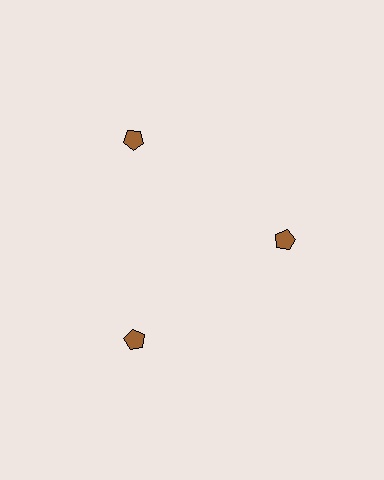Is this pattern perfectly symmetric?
No. The 3 brown pentagons are arranged in a ring, but one element near the 3 o'clock position is pulled inward toward the center, breaking the 3-fold rotational symmetry.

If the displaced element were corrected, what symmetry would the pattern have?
It would have 3-fold rotational symmetry — the pattern would map onto itself every 120 degrees.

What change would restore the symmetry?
The symmetry would be restored by moving it outward, back onto the ring so that all 3 pentagons sit at equal angles and equal distance from the center.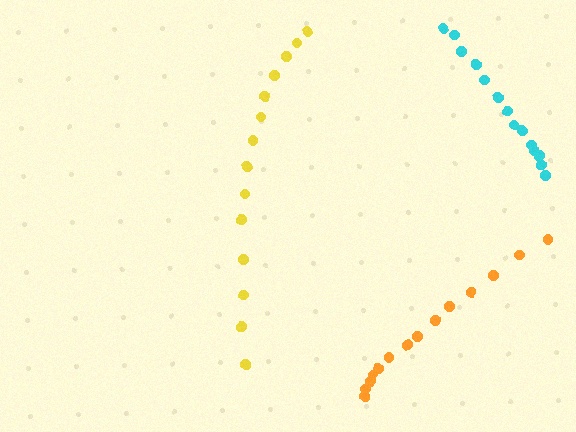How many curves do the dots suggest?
There are 3 distinct paths.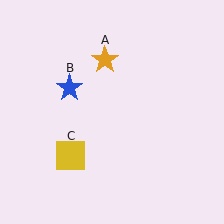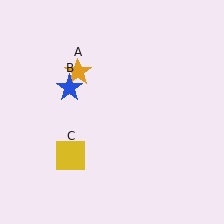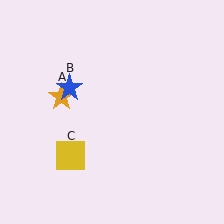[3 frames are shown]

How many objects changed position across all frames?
1 object changed position: orange star (object A).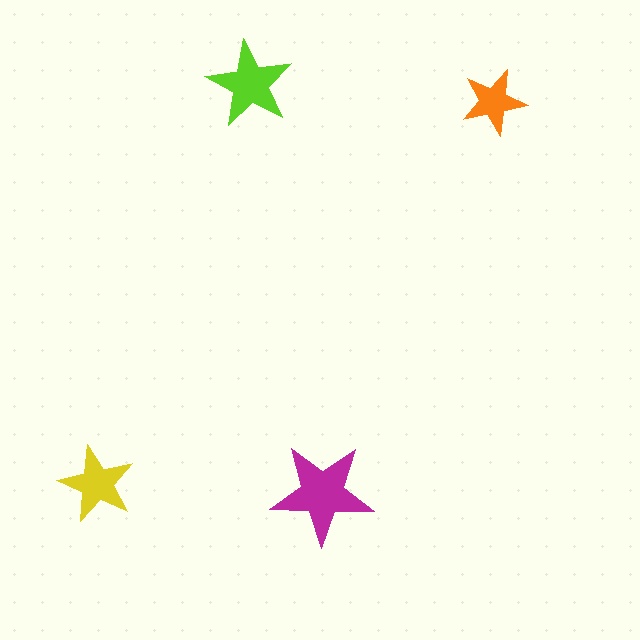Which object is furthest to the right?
The orange star is rightmost.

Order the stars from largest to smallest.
the magenta one, the lime one, the yellow one, the orange one.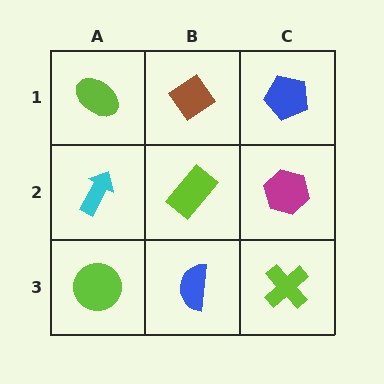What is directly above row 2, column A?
A lime ellipse.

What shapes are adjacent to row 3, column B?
A lime rectangle (row 2, column B), a lime circle (row 3, column A), a lime cross (row 3, column C).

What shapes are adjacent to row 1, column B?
A lime rectangle (row 2, column B), a lime ellipse (row 1, column A), a blue pentagon (row 1, column C).